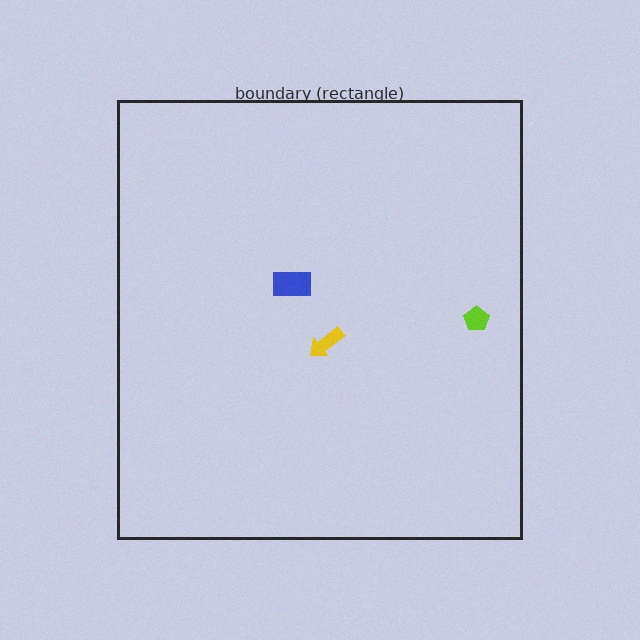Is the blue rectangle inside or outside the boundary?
Inside.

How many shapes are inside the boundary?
3 inside, 0 outside.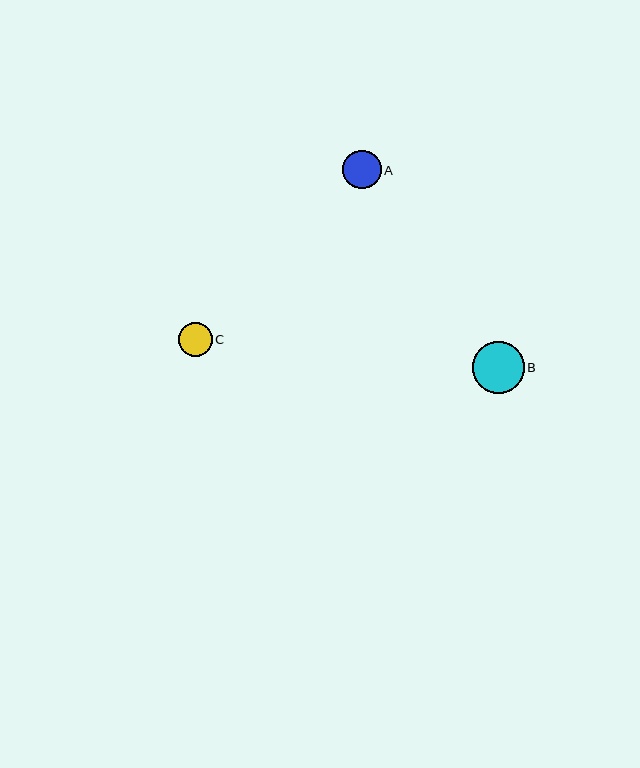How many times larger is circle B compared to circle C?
Circle B is approximately 1.5 times the size of circle C.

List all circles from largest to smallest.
From largest to smallest: B, A, C.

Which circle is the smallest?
Circle C is the smallest with a size of approximately 34 pixels.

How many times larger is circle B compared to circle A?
Circle B is approximately 1.3 times the size of circle A.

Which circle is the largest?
Circle B is the largest with a size of approximately 52 pixels.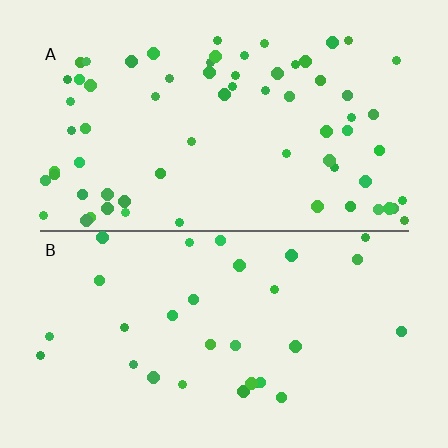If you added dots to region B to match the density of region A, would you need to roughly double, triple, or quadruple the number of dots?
Approximately double.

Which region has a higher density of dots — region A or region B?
A (the top).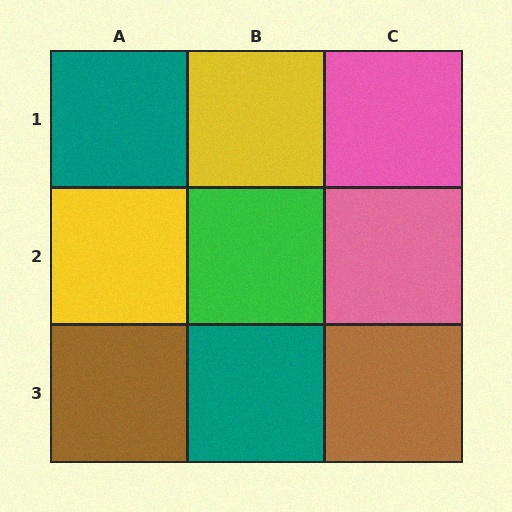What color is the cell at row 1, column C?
Pink.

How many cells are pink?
2 cells are pink.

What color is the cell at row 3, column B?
Teal.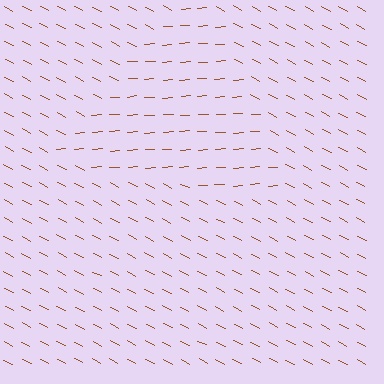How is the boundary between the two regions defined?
The boundary is defined purely by a change in line orientation (approximately 32 degrees difference). All lines are the same color and thickness.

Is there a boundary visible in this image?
Yes, there is a texture boundary formed by a change in line orientation.